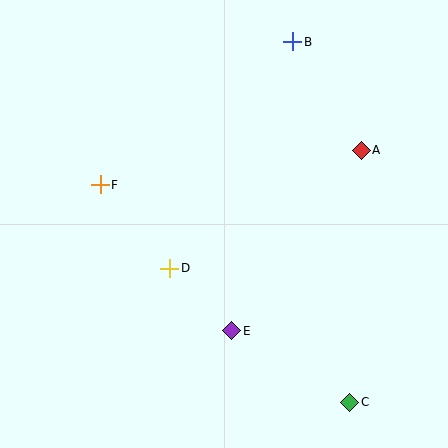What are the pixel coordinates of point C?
Point C is at (350, 402).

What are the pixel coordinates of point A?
Point A is at (361, 150).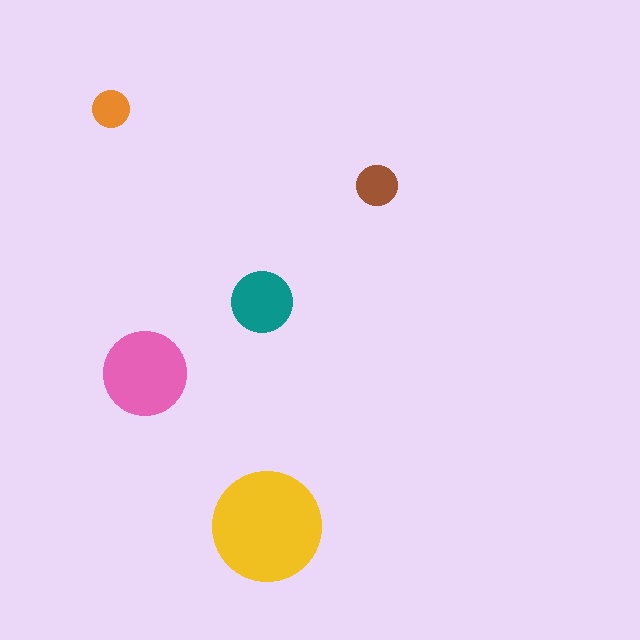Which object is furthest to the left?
The orange circle is leftmost.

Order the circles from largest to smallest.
the yellow one, the pink one, the teal one, the brown one, the orange one.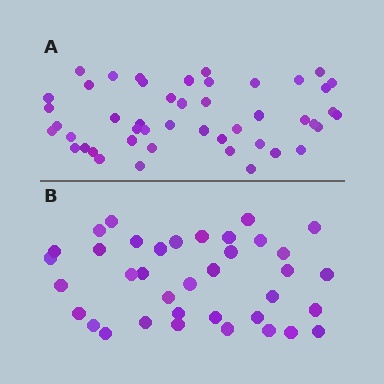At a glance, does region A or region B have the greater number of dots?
Region A (the top region) has more dots.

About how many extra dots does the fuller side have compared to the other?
Region A has roughly 10 or so more dots than region B.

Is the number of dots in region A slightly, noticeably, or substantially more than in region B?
Region A has noticeably more, but not dramatically so. The ratio is roughly 1.3 to 1.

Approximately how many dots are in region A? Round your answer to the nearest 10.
About 50 dots. (The exact count is 47, which rounds to 50.)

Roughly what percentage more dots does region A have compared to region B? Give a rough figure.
About 25% more.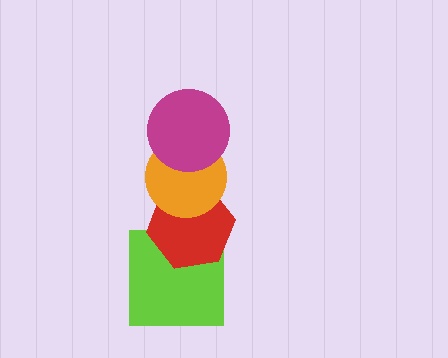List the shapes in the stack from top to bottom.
From top to bottom: the magenta circle, the orange circle, the red hexagon, the lime square.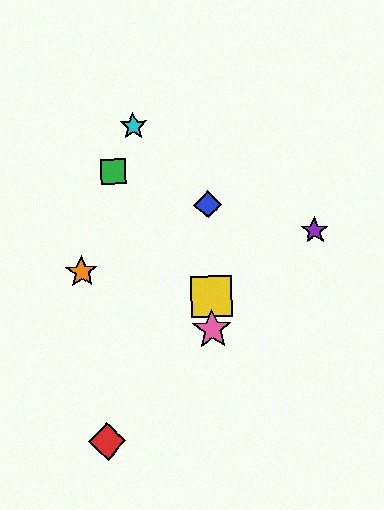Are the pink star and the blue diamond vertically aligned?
Yes, both are at x≈212.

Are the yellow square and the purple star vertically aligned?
No, the yellow square is at x≈211 and the purple star is at x≈315.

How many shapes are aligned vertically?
3 shapes (the blue diamond, the yellow square, the pink star) are aligned vertically.